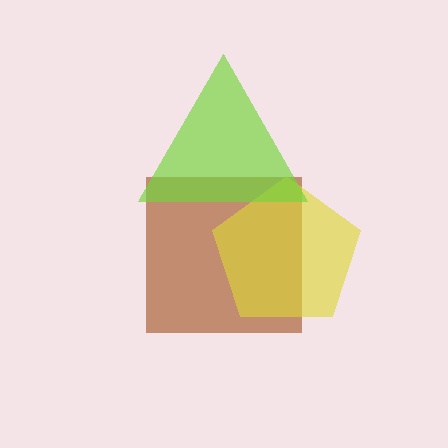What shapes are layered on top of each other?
The layered shapes are: a brown square, a yellow pentagon, a lime triangle.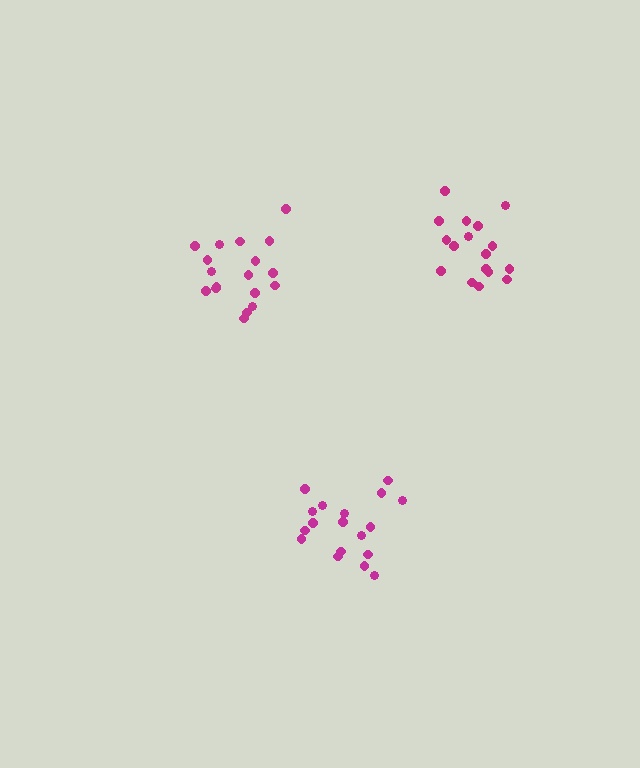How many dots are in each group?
Group 1: 18 dots, Group 2: 17 dots, Group 3: 18 dots (53 total).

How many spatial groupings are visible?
There are 3 spatial groupings.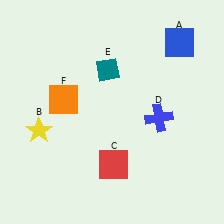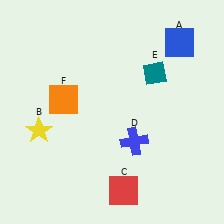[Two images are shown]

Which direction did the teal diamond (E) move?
The teal diamond (E) moved right.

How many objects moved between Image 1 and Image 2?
3 objects moved between the two images.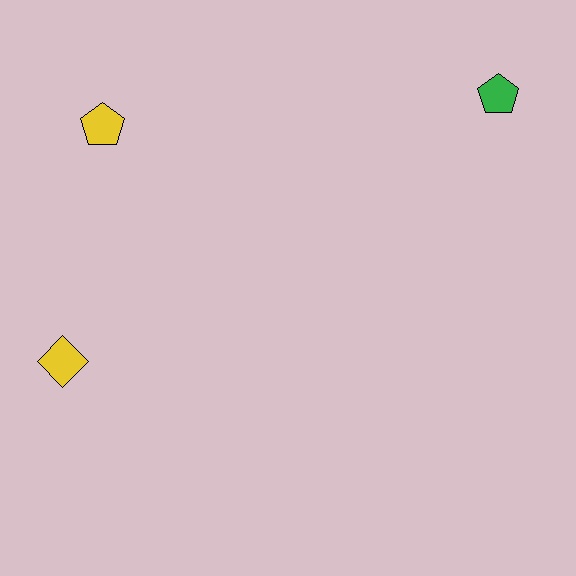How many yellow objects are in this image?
There are 2 yellow objects.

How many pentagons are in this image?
There are 2 pentagons.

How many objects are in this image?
There are 3 objects.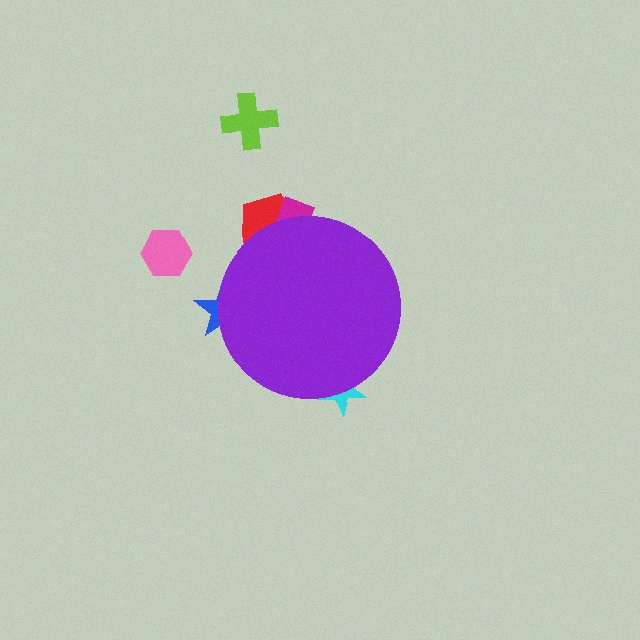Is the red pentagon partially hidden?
Yes, the red pentagon is partially hidden behind the purple circle.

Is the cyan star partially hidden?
Yes, the cyan star is partially hidden behind the purple circle.